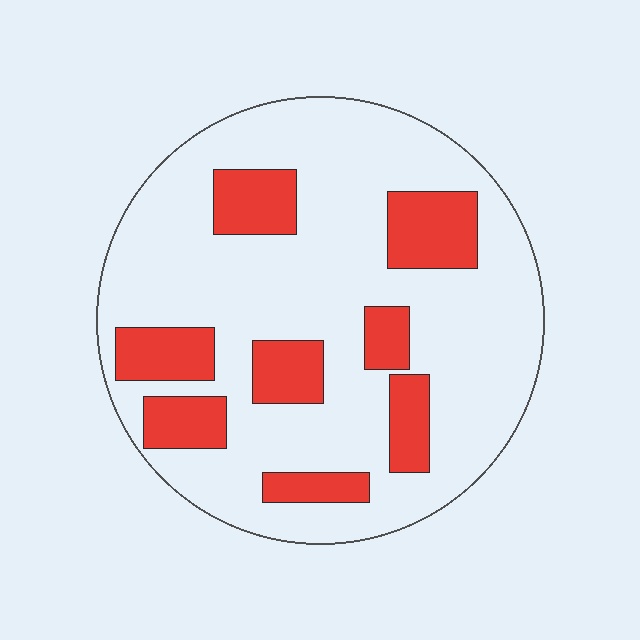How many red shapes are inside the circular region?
8.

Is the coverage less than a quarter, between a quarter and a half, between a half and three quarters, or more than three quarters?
Less than a quarter.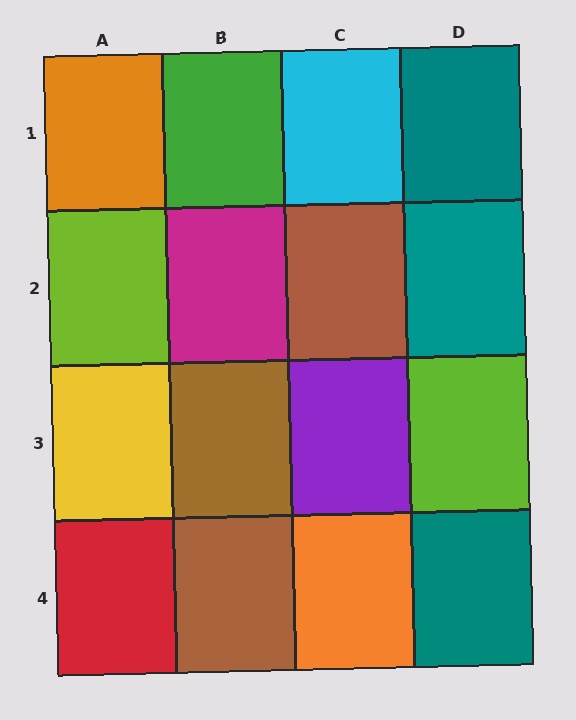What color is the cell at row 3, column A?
Yellow.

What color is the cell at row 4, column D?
Teal.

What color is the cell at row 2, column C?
Brown.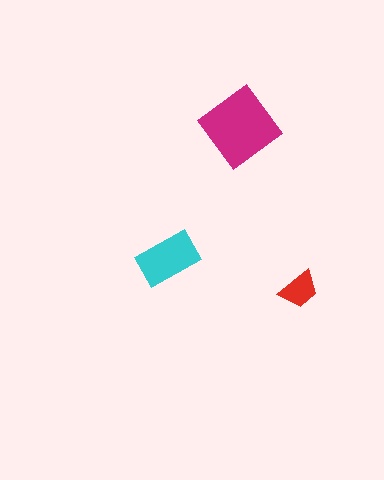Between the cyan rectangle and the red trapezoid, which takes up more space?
The cyan rectangle.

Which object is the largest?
The magenta diamond.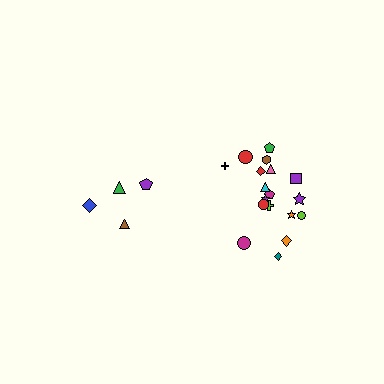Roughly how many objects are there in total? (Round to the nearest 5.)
Roughly 20 objects in total.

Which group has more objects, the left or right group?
The right group.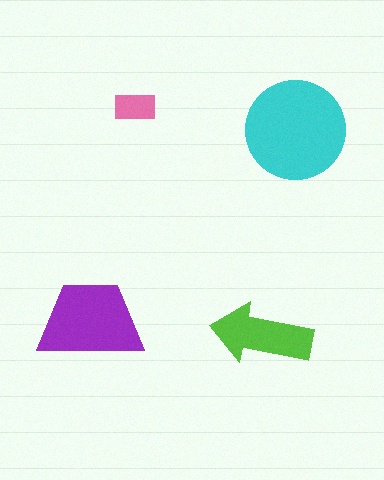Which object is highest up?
The pink rectangle is topmost.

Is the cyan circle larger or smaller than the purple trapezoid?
Larger.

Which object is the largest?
The cyan circle.